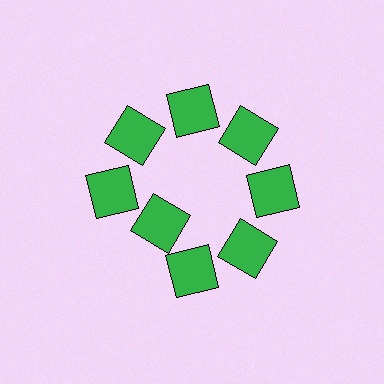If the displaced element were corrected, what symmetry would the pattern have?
It would have 8-fold rotational symmetry — the pattern would map onto itself every 45 degrees.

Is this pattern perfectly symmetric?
No. The 8 green squares are arranged in a ring, but one element near the 8 o'clock position is pulled inward toward the center, breaking the 8-fold rotational symmetry.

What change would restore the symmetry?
The symmetry would be restored by moving it outward, back onto the ring so that all 8 squares sit at equal angles and equal distance from the center.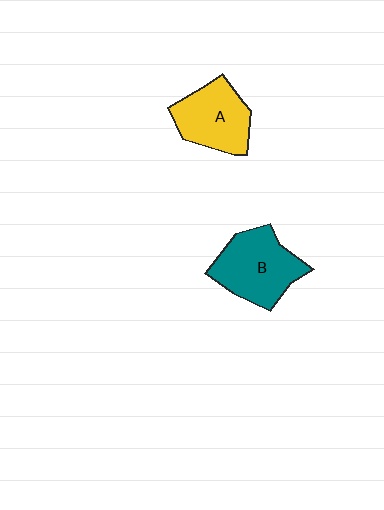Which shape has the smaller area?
Shape A (yellow).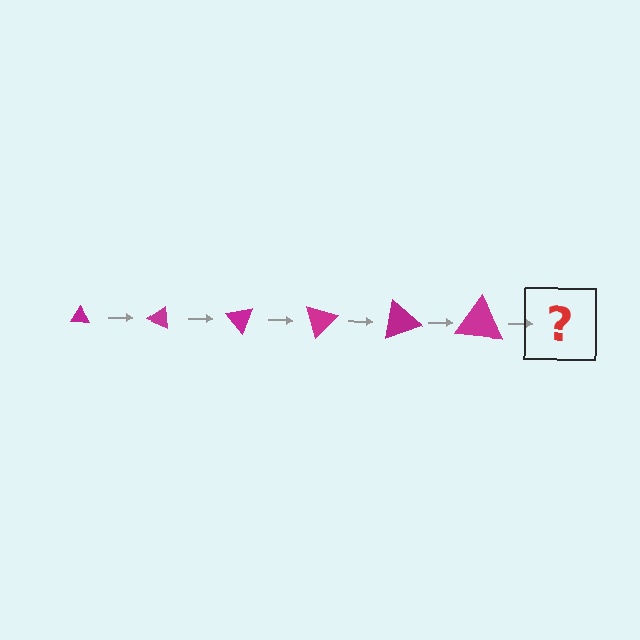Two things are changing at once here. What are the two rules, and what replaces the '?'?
The two rules are that the triangle grows larger each step and it rotates 25 degrees each step. The '?' should be a triangle, larger than the previous one and rotated 150 degrees from the start.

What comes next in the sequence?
The next element should be a triangle, larger than the previous one and rotated 150 degrees from the start.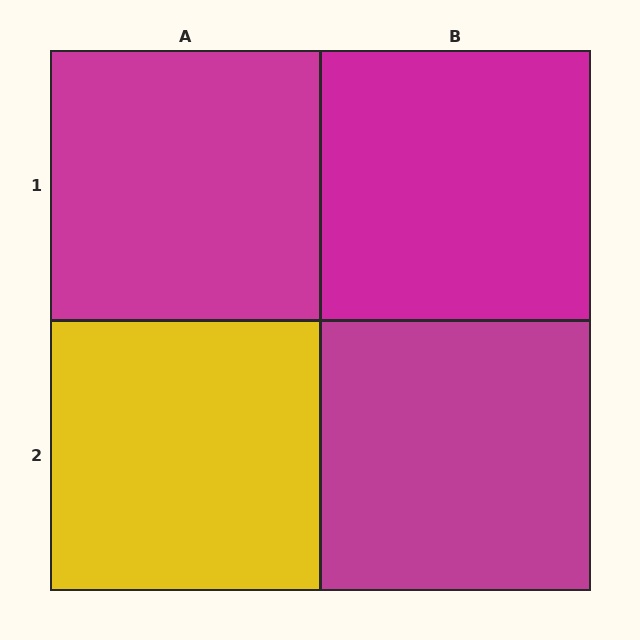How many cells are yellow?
1 cell is yellow.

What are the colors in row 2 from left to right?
Yellow, magenta.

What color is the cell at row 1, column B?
Magenta.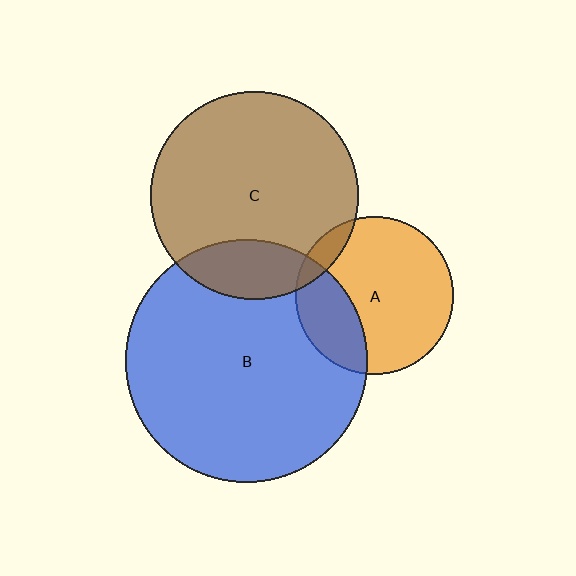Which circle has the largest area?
Circle B (blue).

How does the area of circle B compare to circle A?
Approximately 2.3 times.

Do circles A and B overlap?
Yes.